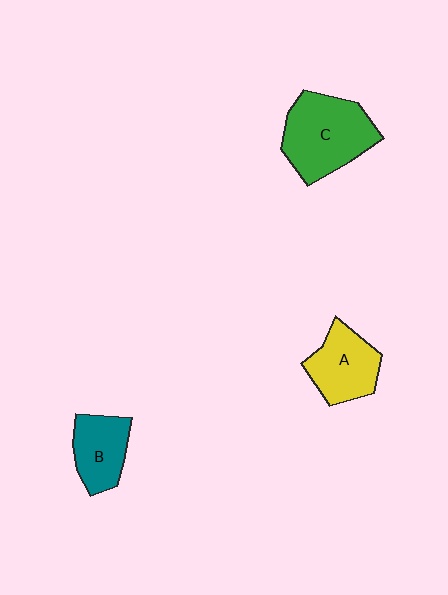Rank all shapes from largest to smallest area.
From largest to smallest: C (green), A (yellow), B (teal).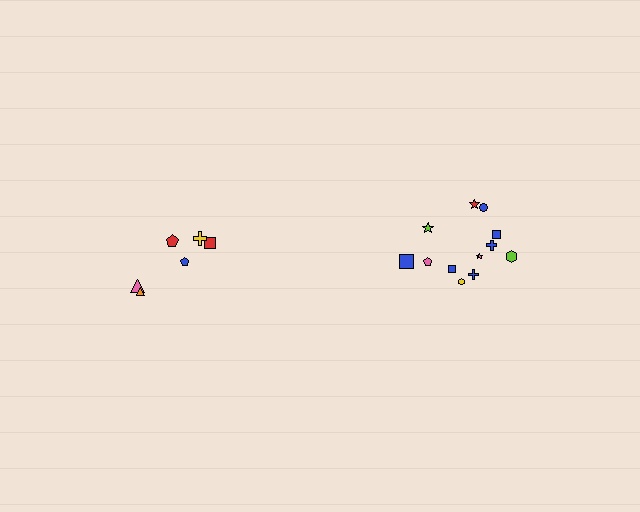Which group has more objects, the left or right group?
The right group.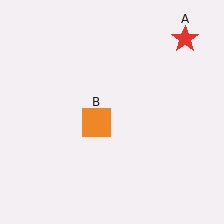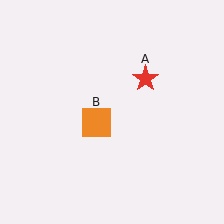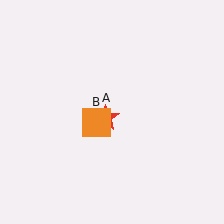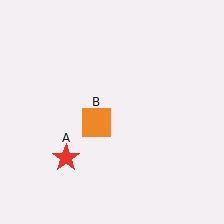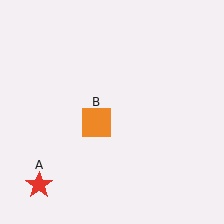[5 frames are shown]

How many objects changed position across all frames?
1 object changed position: red star (object A).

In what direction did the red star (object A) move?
The red star (object A) moved down and to the left.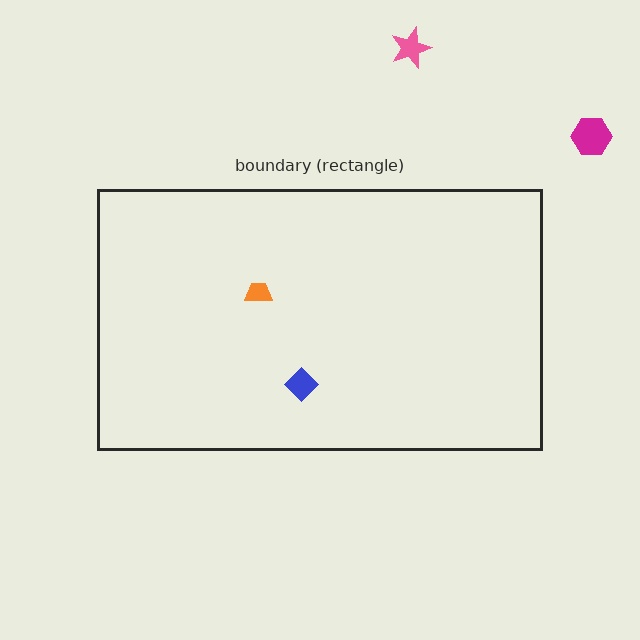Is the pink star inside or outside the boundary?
Outside.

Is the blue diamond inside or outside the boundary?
Inside.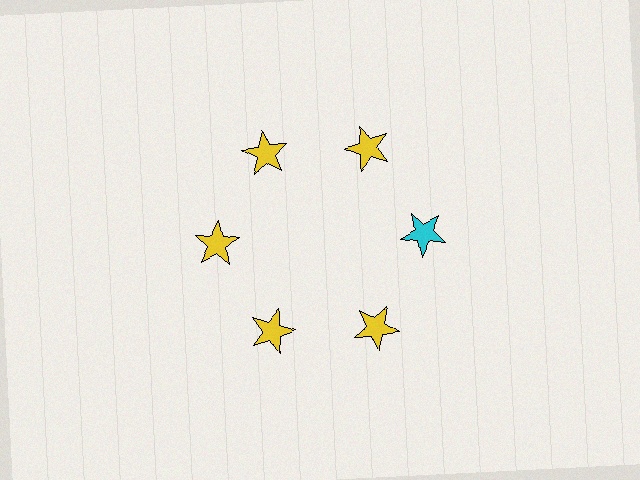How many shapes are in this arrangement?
There are 6 shapes arranged in a ring pattern.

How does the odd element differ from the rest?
It has a different color: cyan instead of yellow.